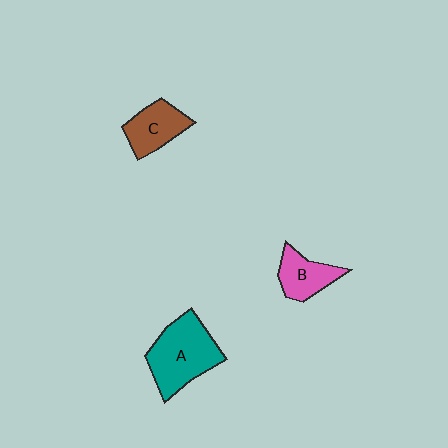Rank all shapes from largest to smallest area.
From largest to smallest: A (teal), C (brown), B (pink).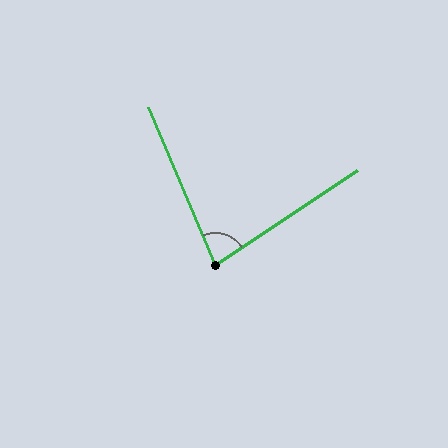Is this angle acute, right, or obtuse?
It is acute.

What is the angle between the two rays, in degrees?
Approximately 79 degrees.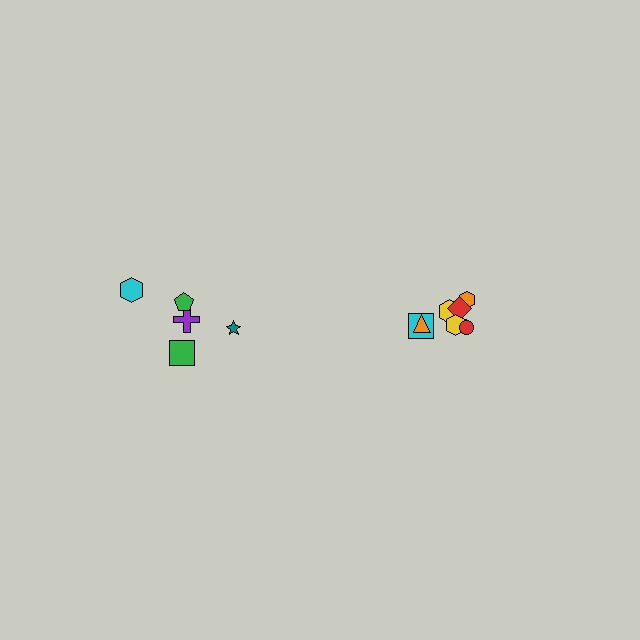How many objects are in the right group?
There are 8 objects.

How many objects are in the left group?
There are 5 objects.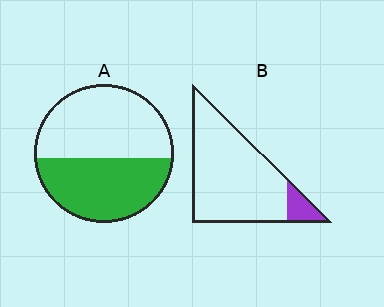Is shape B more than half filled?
No.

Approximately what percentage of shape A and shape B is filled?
A is approximately 45% and B is approximately 10%.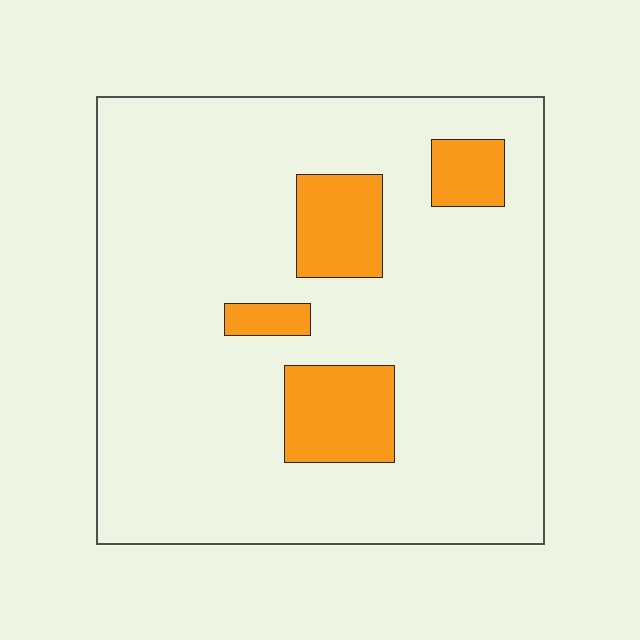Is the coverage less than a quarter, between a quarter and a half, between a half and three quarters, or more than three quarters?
Less than a quarter.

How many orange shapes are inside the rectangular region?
4.